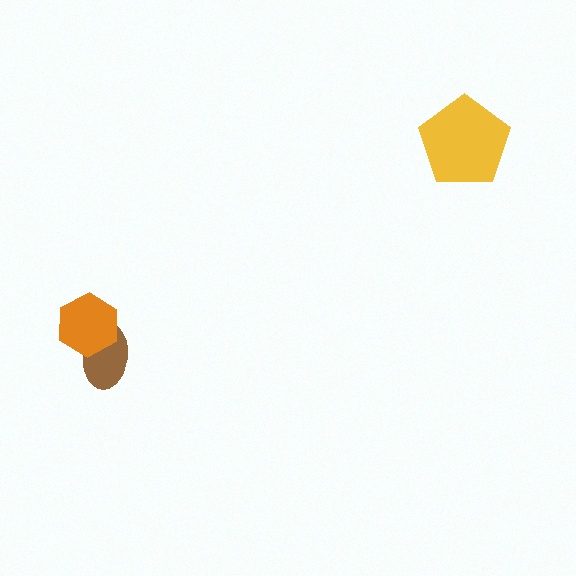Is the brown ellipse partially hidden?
Yes, it is partially covered by another shape.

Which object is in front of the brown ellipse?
The orange hexagon is in front of the brown ellipse.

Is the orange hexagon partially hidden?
No, no other shape covers it.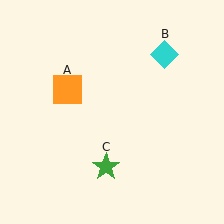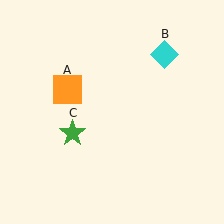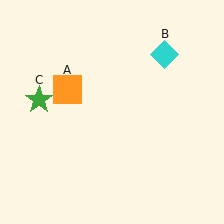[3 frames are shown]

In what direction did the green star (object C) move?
The green star (object C) moved up and to the left.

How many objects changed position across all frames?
1 object changed position: green star (object C).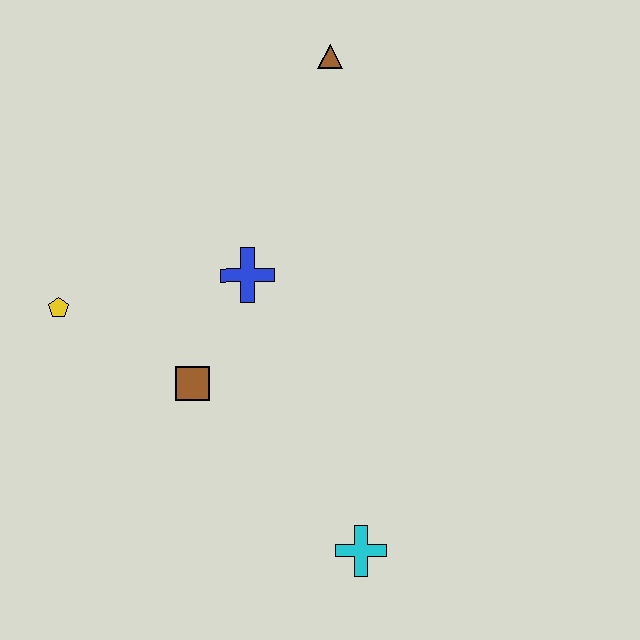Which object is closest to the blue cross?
The brown square is closest to the blue cross.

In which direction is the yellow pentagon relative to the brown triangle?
The yellow pentagon is to the left of the brown triangle.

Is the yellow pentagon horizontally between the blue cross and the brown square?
No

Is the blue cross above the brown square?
Yes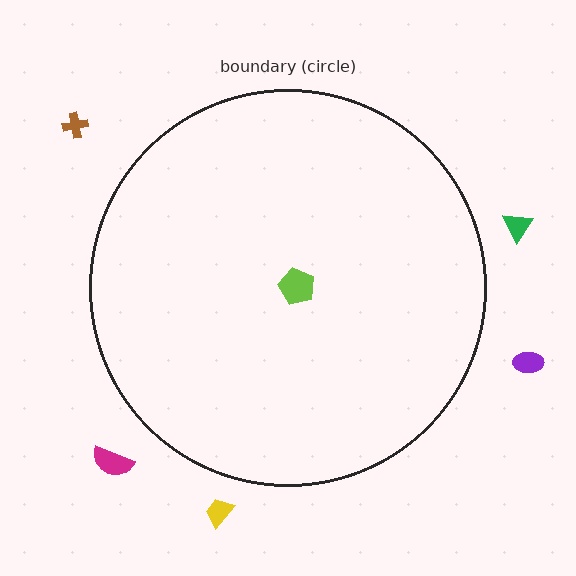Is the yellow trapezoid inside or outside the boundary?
Outside.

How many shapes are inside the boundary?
1 inside, 5 outside.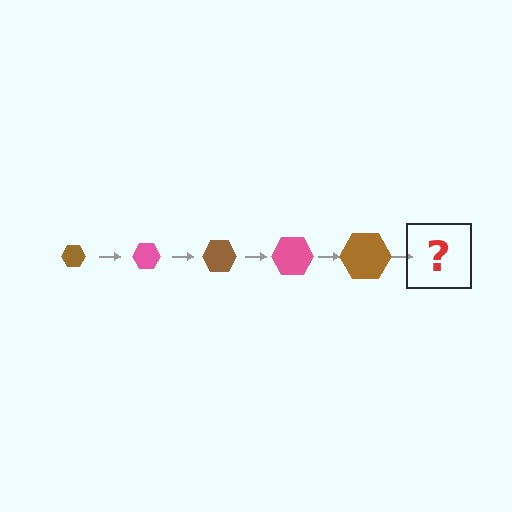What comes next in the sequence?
The next element should be a pink hexagon, larger than the previous one.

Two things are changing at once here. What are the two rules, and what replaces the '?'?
The two rules are that the hexagon grows larger each step and the color cycles through brown and pink. The '?' should be a pink hexagon, larger than the previous one.